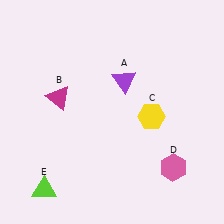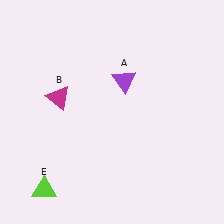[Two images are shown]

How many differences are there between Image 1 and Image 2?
There are 2 differences between the two images.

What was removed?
The yellow hexagon (C), the pink hexagon (D) were removed in Image 2.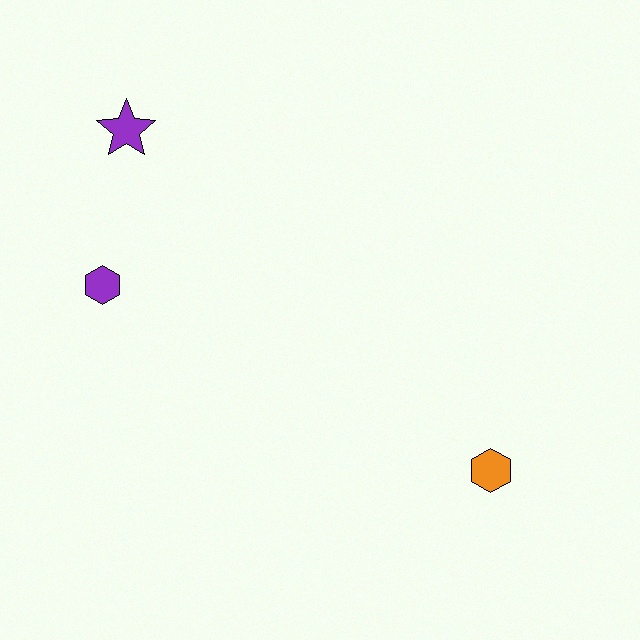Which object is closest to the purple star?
The purple hexagon is closest to the purple star.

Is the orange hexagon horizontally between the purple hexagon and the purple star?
No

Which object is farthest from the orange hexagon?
The purple star is farthest from the orange hexagon.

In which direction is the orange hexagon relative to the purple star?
The orange hexagon is to the right of the purple star.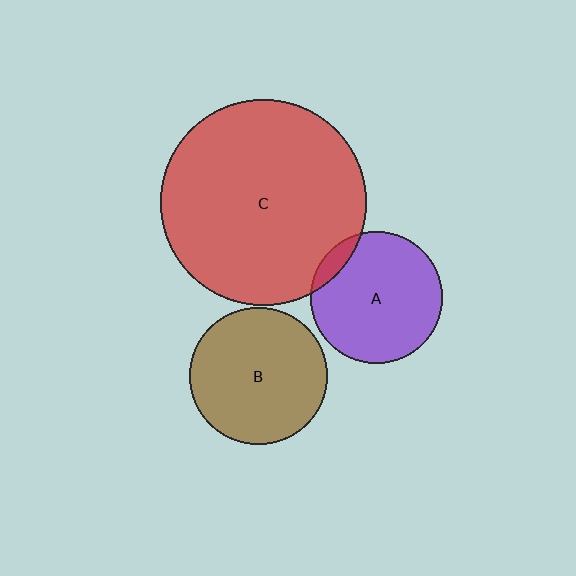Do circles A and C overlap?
Yes.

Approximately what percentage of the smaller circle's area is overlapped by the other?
Approximately 10%.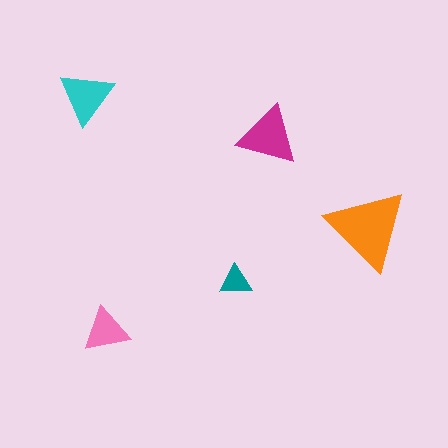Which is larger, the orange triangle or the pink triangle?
The orange one.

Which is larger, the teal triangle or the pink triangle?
The pink one.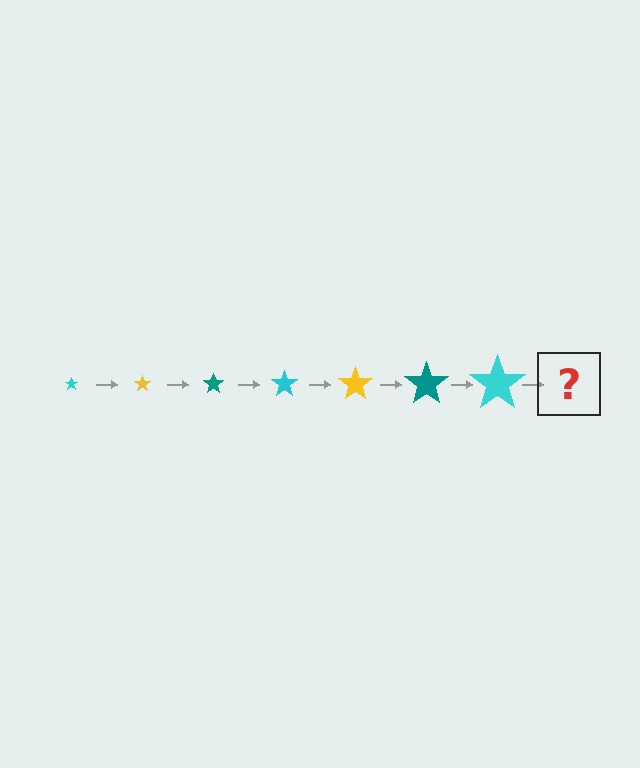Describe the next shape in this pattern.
It should be a yellow star, larger than the previous one.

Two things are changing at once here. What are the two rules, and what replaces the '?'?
The two rules are that the star grows larger each step and the color cycles through cyan, yellow, and teal. The '?' should be a yellow star, larger than the previous one.